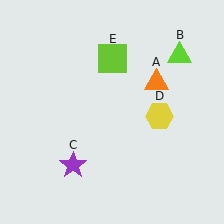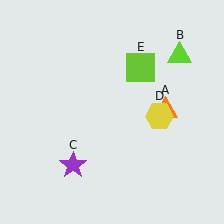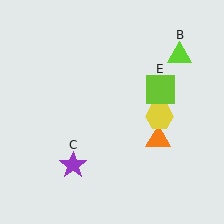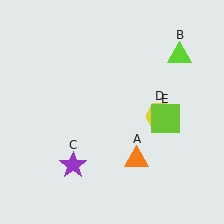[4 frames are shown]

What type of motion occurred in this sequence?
The orange triangle (object A), lime square (object E) rotated clockwise around the center of the scene.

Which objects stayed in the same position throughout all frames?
Lime triangle (object B) and purple star (object C) and yellow hexagon (object D) remained stationary.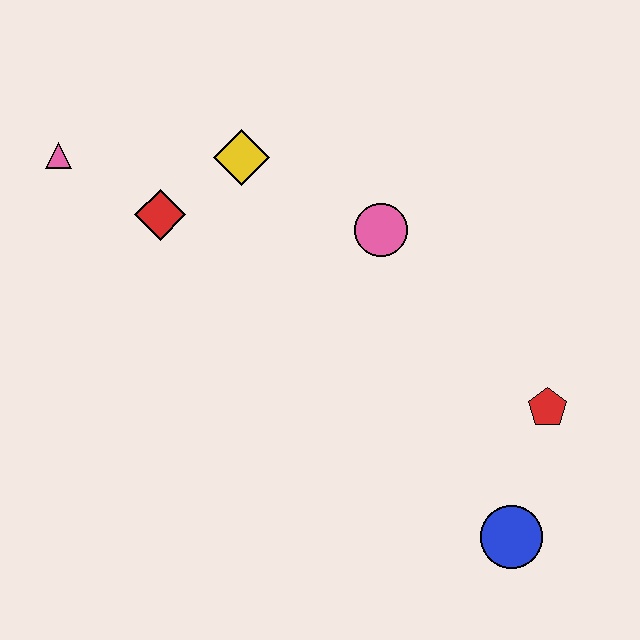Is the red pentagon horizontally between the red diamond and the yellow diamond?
No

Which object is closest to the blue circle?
The red pentagon is closest to the blue circle.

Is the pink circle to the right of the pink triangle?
Yes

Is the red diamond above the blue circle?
Yes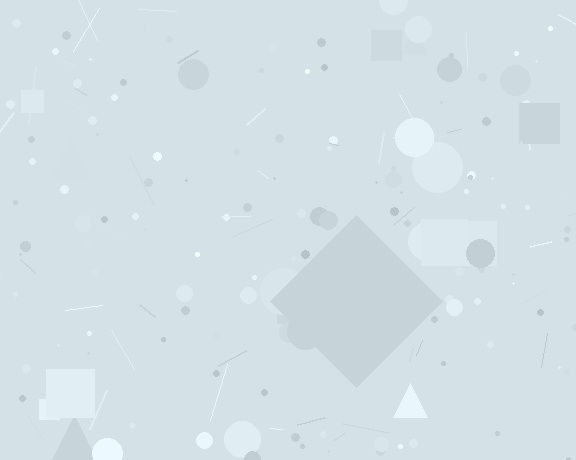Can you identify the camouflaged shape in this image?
The camouflaged shape is a diamond.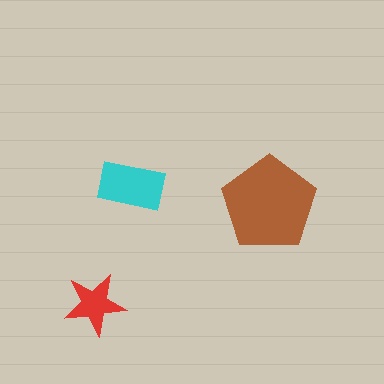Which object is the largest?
The brown pentagon.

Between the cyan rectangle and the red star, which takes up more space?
The cyan rectangle.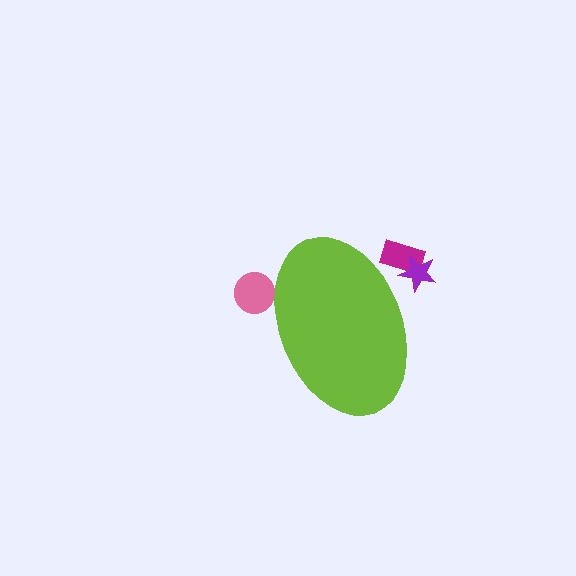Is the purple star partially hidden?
Yes, the purple star is partially hidden behind the lime ellipse.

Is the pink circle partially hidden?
Yes, the pink circle is partially hidden behind the lime ellipse.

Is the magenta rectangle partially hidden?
Yes, the magenta rectangle is partially hidden behind the lime ellipse.